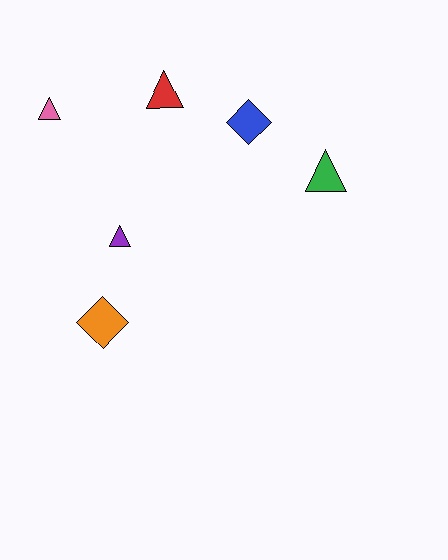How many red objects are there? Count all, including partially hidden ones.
There is 1 red object.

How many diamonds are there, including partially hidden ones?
There are 2 diamonds.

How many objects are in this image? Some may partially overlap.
There are 6 objects.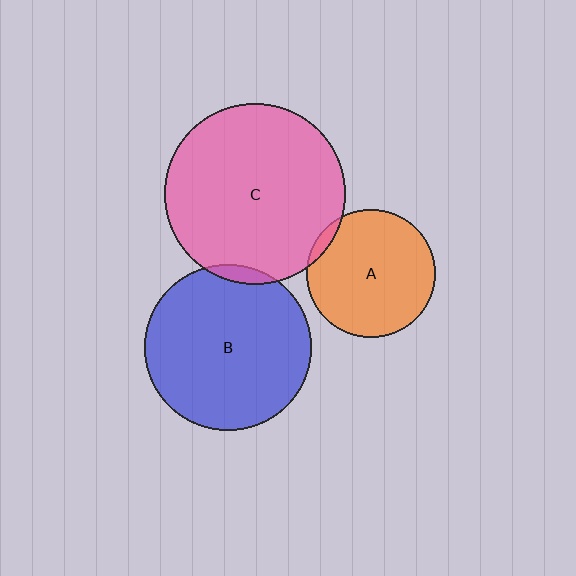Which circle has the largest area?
Circle C (pink).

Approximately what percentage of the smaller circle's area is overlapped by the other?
Approximately 5%.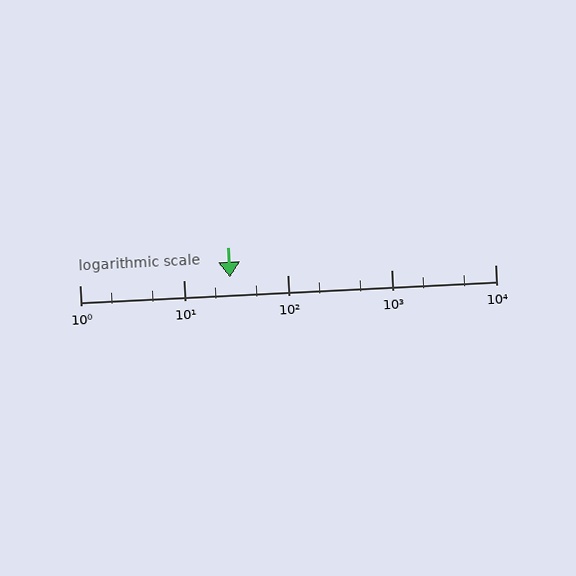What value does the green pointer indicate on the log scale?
The pointer indicates approximately 28.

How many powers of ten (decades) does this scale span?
The scale spans 4 decades, from 1 to 10000.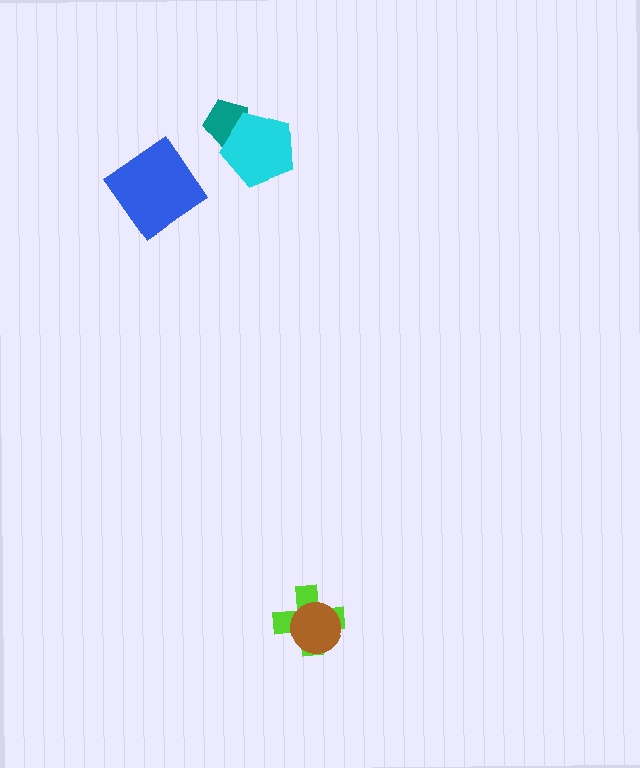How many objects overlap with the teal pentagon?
1 object overlaps with the teal pentagon.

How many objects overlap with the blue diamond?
0 objects overlap with the blue diamond.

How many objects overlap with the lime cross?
1 object overlaps with the lime cross.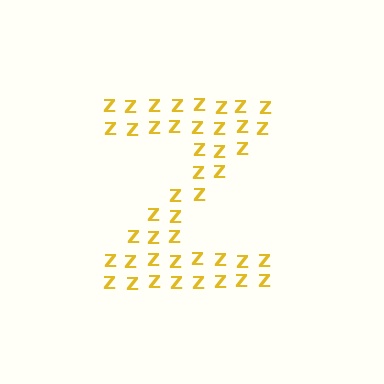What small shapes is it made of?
It is made of small letter Z's.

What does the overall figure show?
The overall figure shows the letter Z.